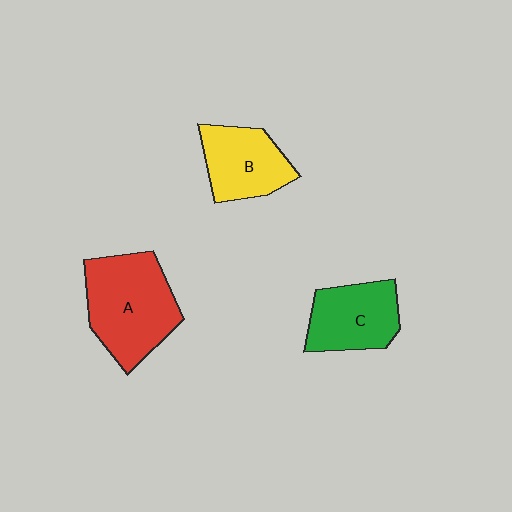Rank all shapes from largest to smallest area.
From largest to smallest: A (red), C (green), B (yellow).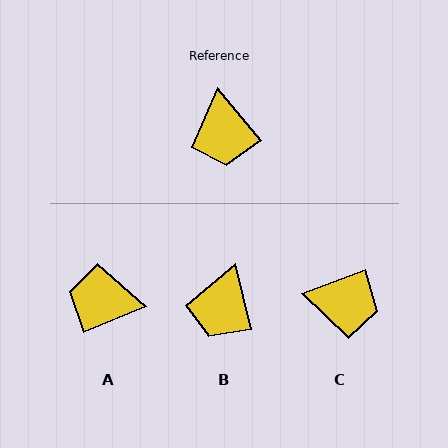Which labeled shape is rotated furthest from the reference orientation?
A, about 107 degrees away.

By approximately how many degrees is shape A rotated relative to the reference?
Approximately 107 degrees clockwise.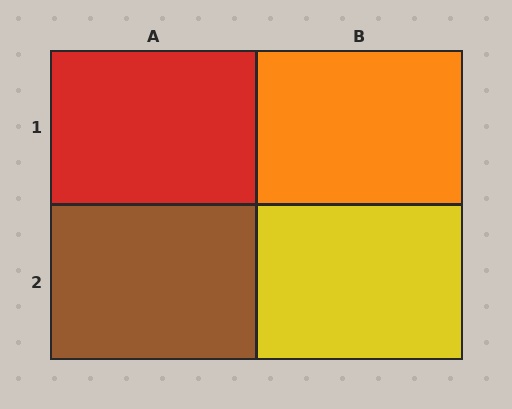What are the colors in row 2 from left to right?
Brown, yellow.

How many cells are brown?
1 cell is brown.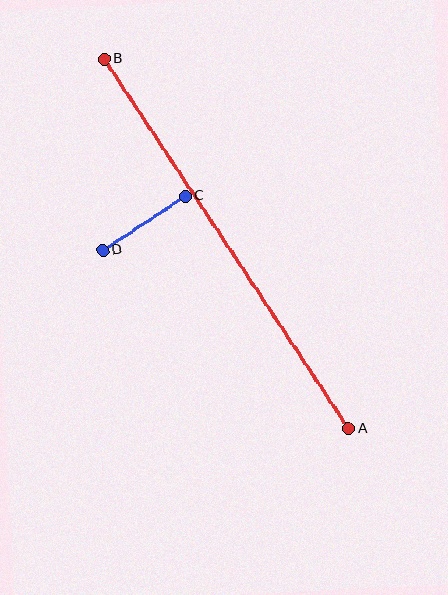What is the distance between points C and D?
The distance is approximately 99 pixels.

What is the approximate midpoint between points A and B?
The midpoint is at approximately (226, 244) pixels.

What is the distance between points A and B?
The distance is approximately 443 pixels.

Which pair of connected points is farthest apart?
Points A and B are farthest apart.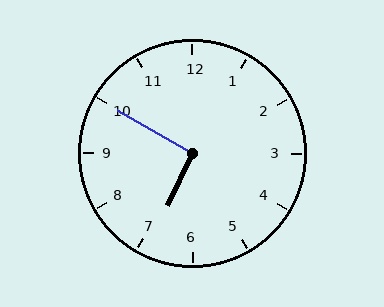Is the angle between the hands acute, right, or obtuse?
It is right.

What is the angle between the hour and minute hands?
Approximately 95 degrees.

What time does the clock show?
6:50.